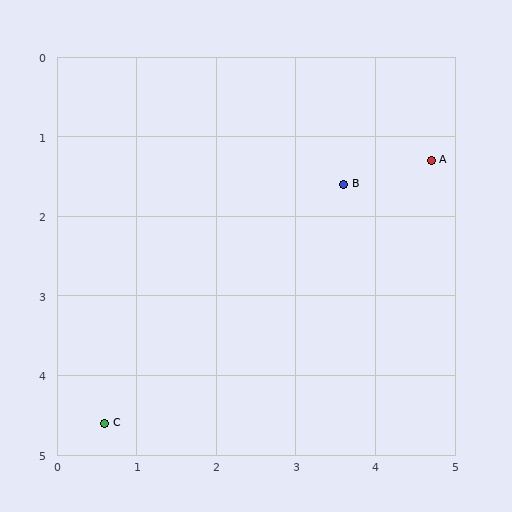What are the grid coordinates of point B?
Point B is at approximately (3.6, 1.6).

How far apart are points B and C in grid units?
Points B and C are about 4.2 grid units apart.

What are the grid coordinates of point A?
Point A is at approximately (4.7, 1.3).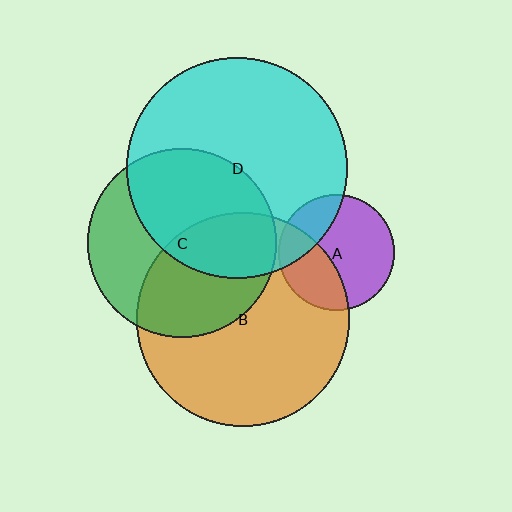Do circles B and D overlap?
Yes.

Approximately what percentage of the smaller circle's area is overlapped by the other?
Approximately 20%.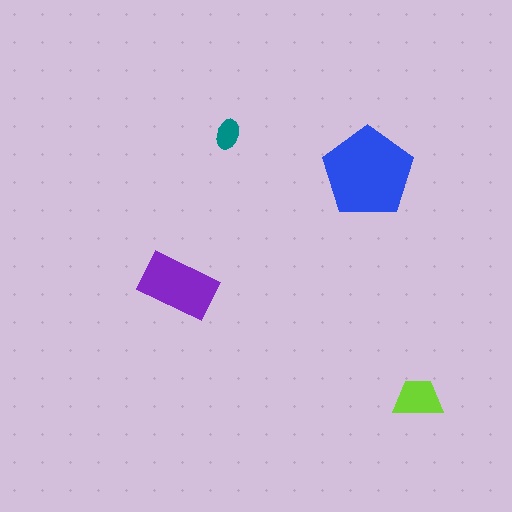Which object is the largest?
The blue pentagon.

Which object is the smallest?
The teal ellipse.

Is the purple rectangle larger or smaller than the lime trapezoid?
Larger.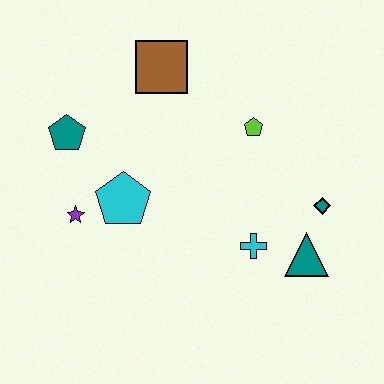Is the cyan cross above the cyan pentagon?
No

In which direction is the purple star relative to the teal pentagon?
The purple star is below the teal pentagon.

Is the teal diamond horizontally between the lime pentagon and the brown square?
No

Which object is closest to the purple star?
The cyan pentagon is closest to the purple star.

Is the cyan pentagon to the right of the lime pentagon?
No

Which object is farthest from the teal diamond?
The teal pentagon is farthest from the teal diamond.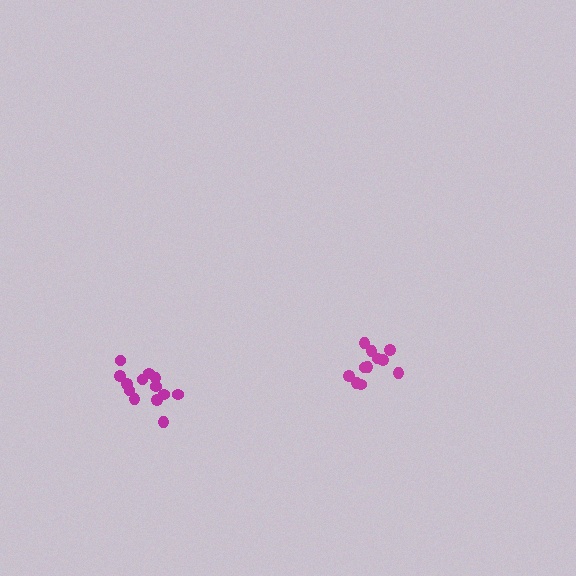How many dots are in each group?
Group 1: 11 dots, Group 2: 13 dots (24 total).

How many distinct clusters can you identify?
There are 2 distinct clusters.